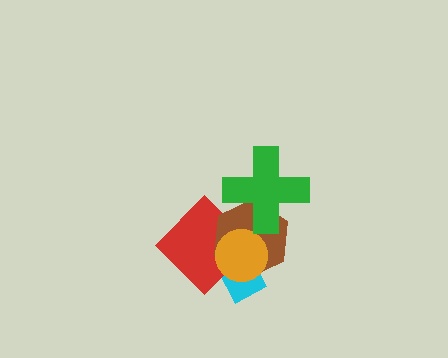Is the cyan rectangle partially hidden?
Yes, it is partially covered by another shape.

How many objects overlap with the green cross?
2 objects overlap with the green cross.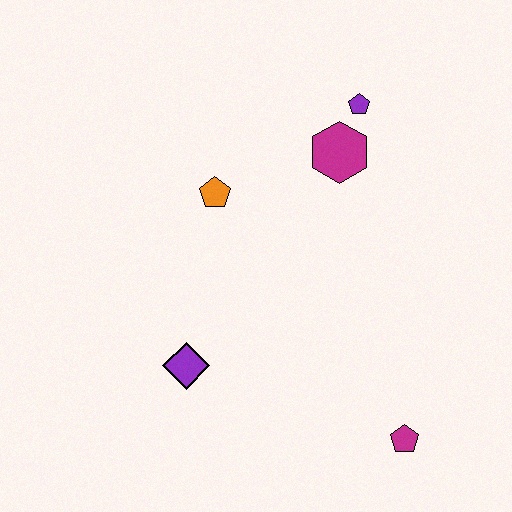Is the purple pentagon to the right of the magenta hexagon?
Yes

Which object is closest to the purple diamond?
The orange pentagon is closest to the purple diamond.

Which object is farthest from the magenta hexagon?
The magenta pentagon is farthest from the magenta hexagon.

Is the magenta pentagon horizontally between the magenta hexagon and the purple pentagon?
No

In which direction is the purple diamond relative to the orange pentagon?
The purple diamond is below the orange pentagon.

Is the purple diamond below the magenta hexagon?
Yes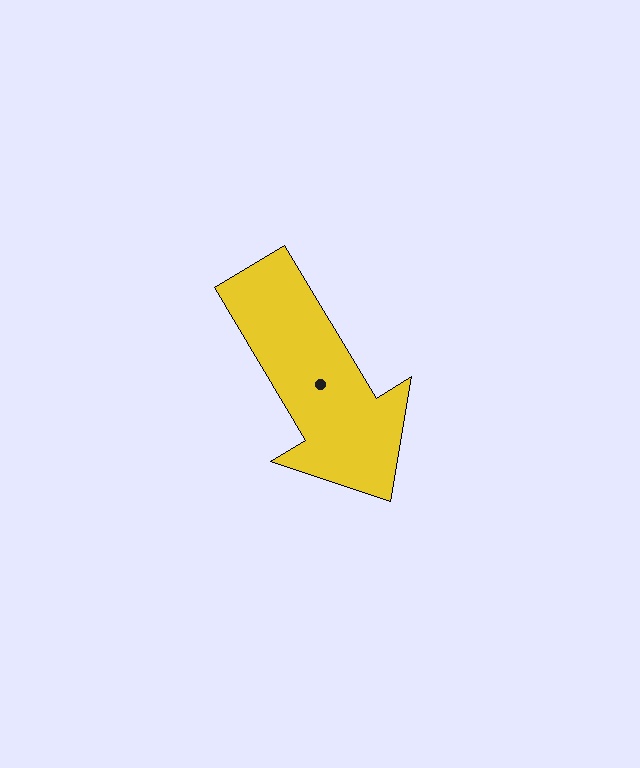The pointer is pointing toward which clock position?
Roughly 5 o'clock.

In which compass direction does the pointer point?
Southeast.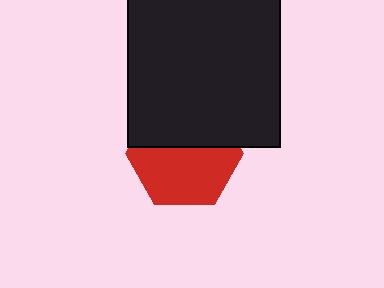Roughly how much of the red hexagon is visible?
About half of it is visible (roughly 57%).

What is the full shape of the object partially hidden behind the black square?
The partially hidden object is a red hexagon.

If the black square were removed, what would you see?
You would see the complete red hexagon.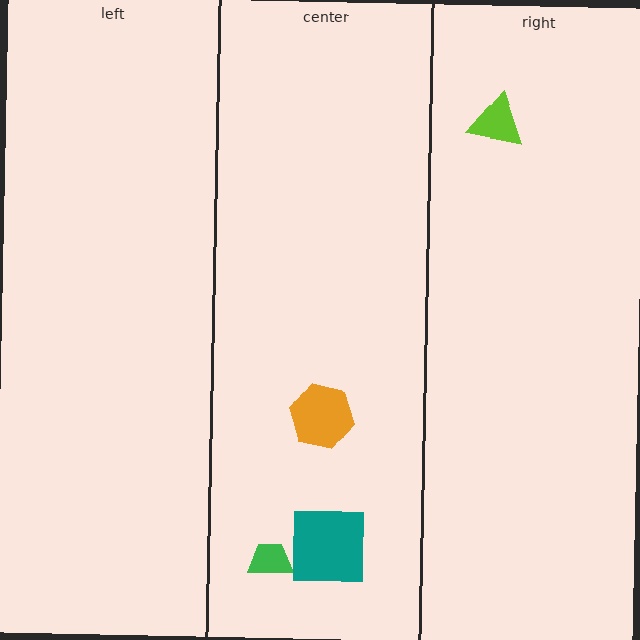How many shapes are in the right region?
1.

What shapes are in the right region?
The lime triangle.